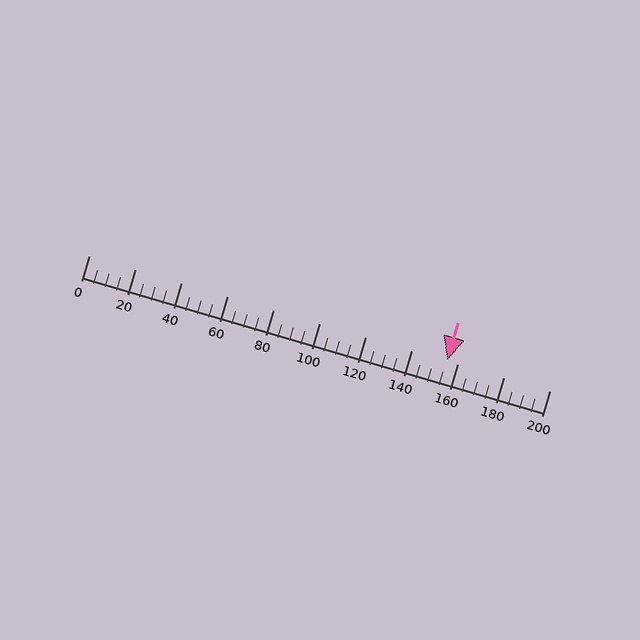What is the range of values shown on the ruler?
The ruler shows values from 0 to 200.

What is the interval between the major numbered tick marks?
The major tick marks are spaced 20 units apart.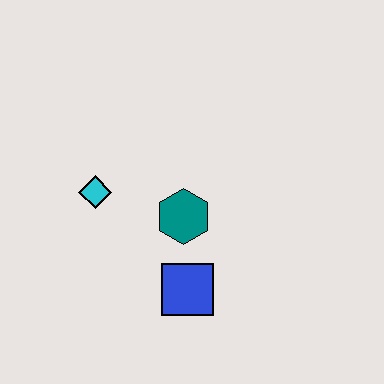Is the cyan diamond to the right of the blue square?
No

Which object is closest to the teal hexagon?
The blue square is closest to the teal hexagon.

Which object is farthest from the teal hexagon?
The cyan diamond is farthest from the teal hexagon.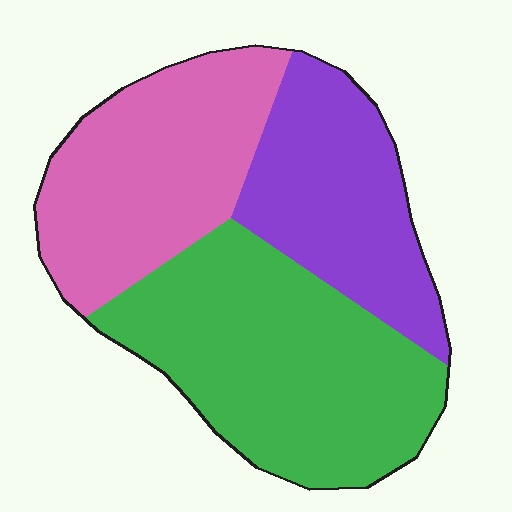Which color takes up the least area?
Purple, at roughly 25%.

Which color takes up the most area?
Green, at roughly 40%.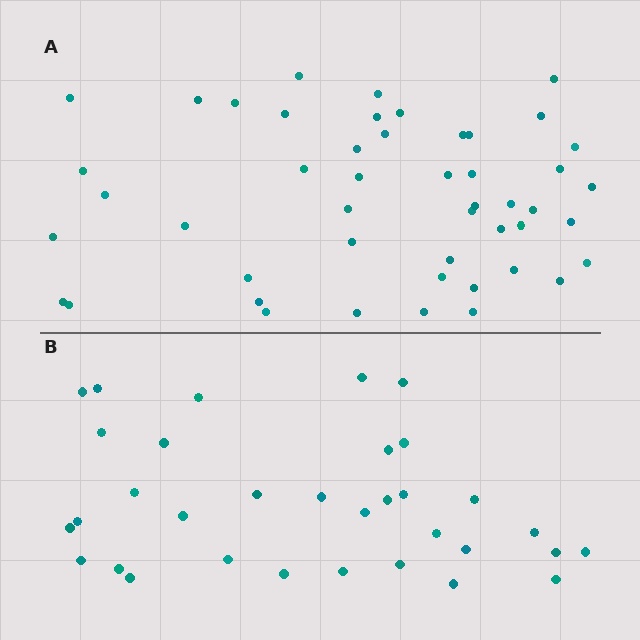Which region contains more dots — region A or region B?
Region A (the top region) has more dots.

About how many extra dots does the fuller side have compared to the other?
Region A has approximately 15 more dots than region B.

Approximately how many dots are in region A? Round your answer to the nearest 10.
About 50 dots. (The exact count is 48, which rounds to 50.)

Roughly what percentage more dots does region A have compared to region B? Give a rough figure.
About 45% more.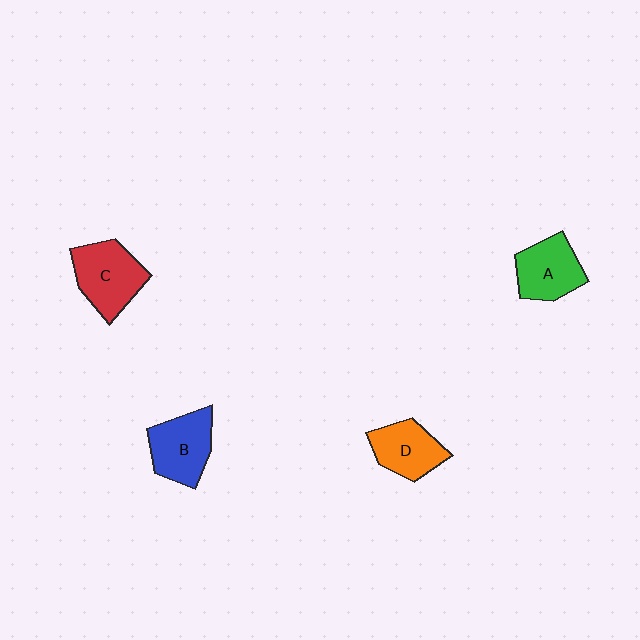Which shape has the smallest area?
Shape D (orange).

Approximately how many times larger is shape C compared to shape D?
Approximately 1.2 times.